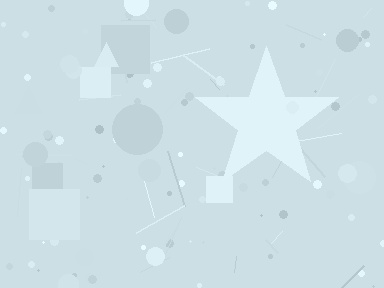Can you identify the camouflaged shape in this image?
The camouflaged shape is a star.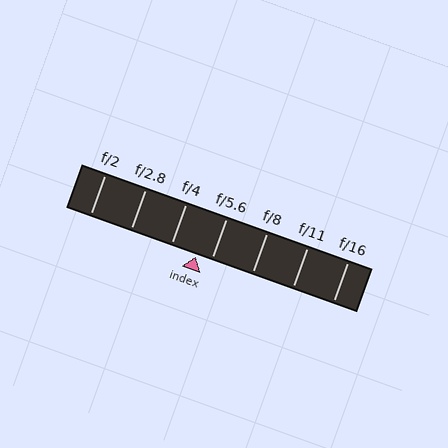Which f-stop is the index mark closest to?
The index mark is closest to f/5.6.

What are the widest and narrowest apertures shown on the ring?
The widest aperture shown is f/2 and the narrowest is f/16.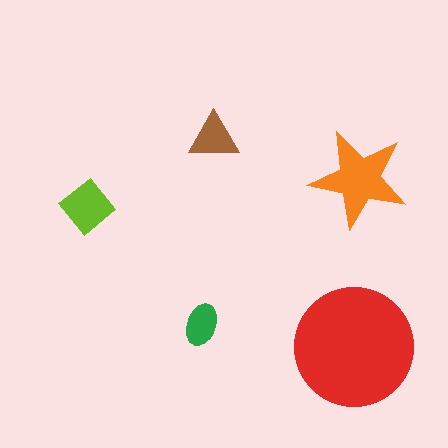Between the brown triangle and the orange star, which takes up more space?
The orange star.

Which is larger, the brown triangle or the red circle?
The red circle.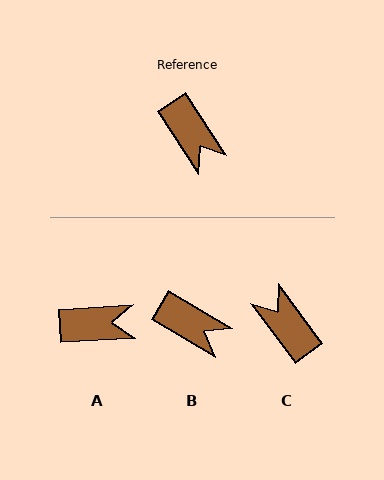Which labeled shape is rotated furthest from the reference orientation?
C, about 177 degrees away.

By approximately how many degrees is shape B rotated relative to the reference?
Approximately 27 degrees counter-clockwise.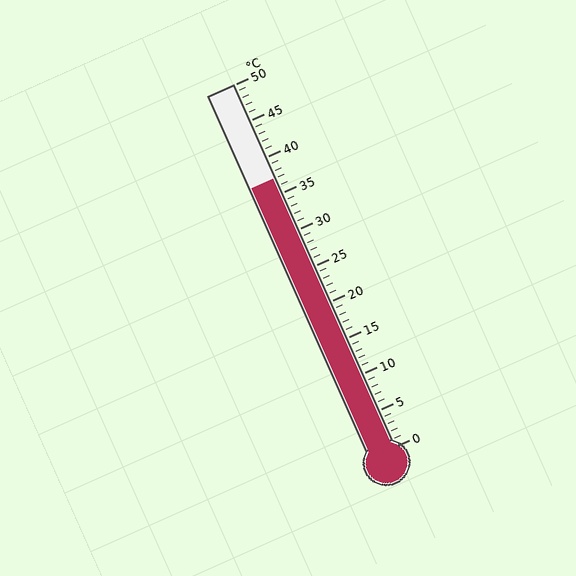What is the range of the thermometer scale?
The thermometer scale ranges from 0°C to 50°C.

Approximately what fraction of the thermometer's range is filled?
The thermometer is filled to approximately 75% of its range.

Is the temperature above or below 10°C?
The temperature is above 10°C.